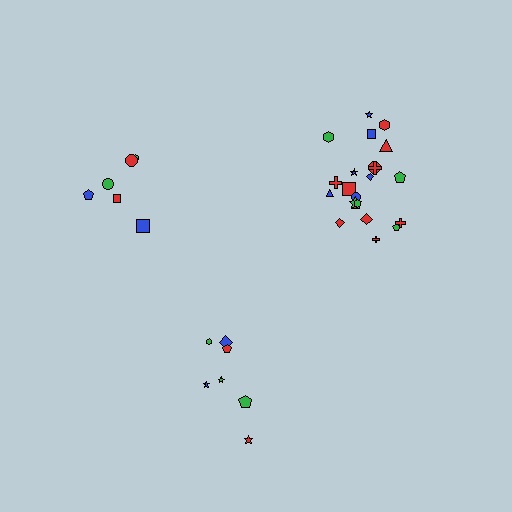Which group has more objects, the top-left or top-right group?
The top-right group.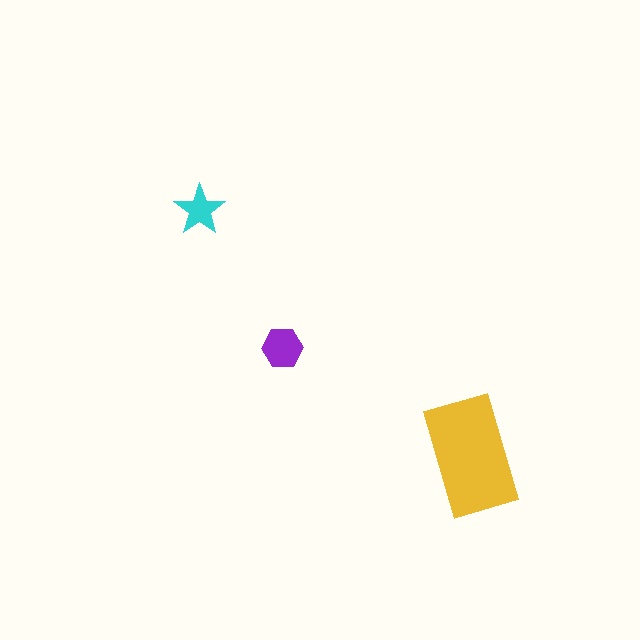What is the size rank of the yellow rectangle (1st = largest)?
1st.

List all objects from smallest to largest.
The cyan star, the purple hexagon, the yellow rectangle.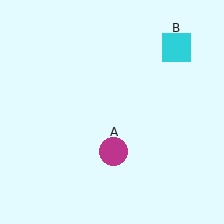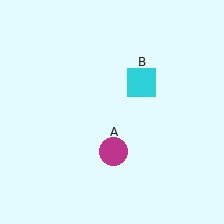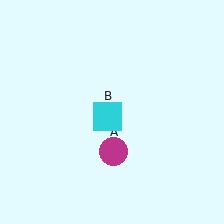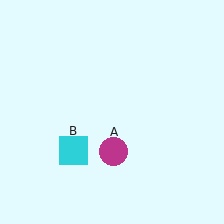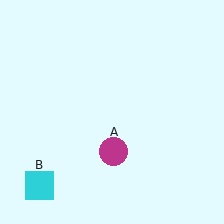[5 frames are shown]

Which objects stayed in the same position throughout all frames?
Magenta circle (object A) remained stationary.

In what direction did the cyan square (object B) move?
The cyan square (object B) moved down and to the left.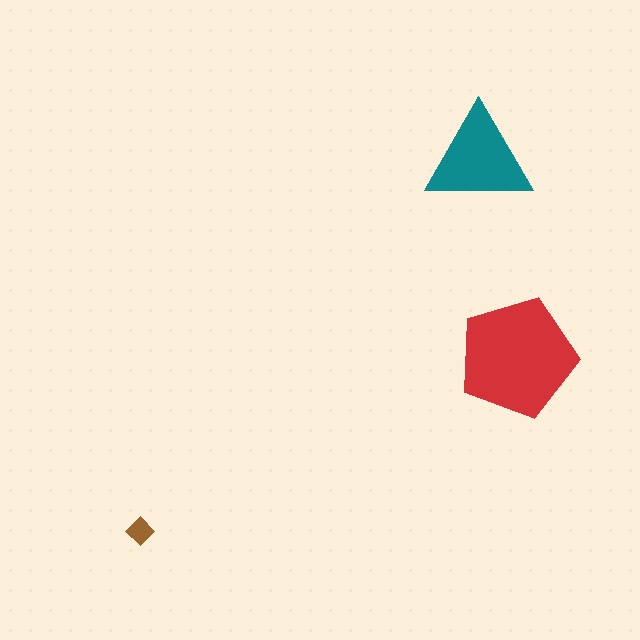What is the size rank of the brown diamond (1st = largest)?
3rd.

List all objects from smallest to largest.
The brown diamond, the teal triangle, the red pentagon.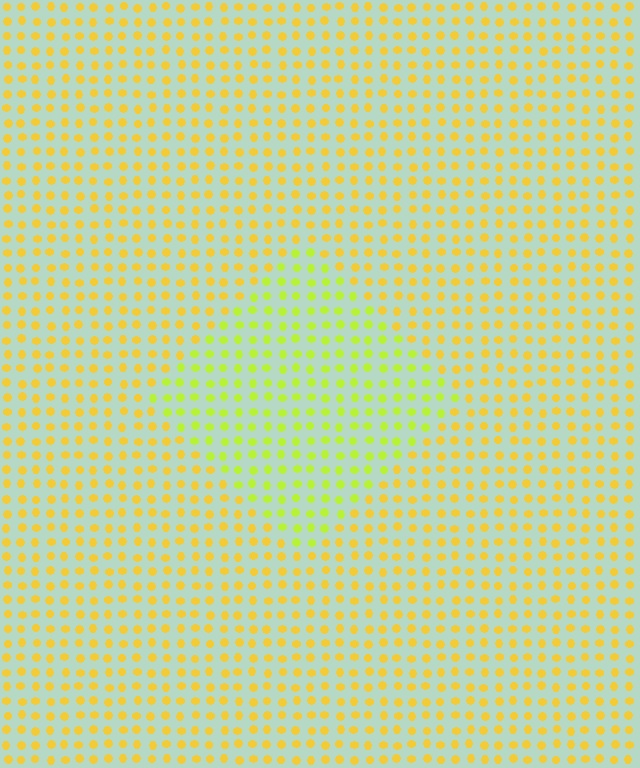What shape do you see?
I see a diamond.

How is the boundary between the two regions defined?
The boundary is defined purely by a slight shift in hue (about 31 degrees). Spacing, size, and orientation are identical on both sides.